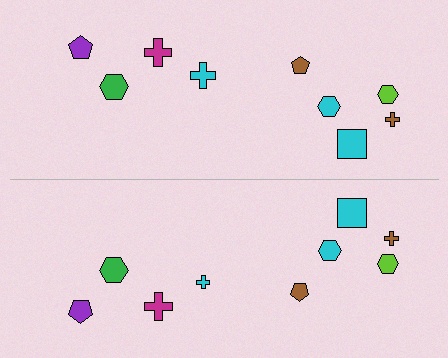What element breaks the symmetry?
The cyan cross on the bottom side has a different size than its mirror counterpart.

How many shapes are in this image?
There are 18 shapes in this image.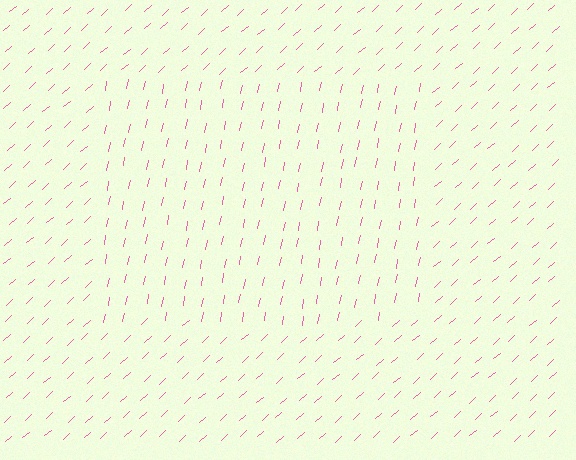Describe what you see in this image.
The image is filled with small pink line segments. A rectangle region in the image has lines oriented differently from the surrounding lines, creating a visible texture boundary.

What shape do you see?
I see a rectangle.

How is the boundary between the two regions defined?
The boundary is defined purely by a change in line orientation (approximately 37 degrees difference). All lines are the same color and thickness.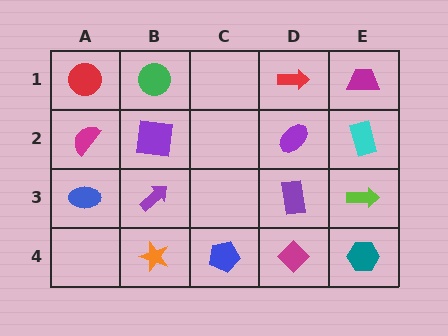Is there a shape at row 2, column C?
No, that cell is empty.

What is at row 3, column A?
A blue ellipse.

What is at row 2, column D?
A purple ellipse.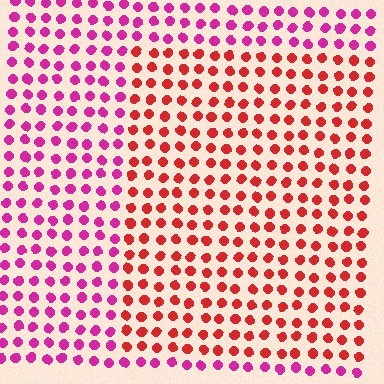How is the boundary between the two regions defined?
The boundary is defined purely by a slight shift in hue (about 42 degrees). Spacing, size, and orientation are identical on both sides.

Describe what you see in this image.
The image is filled with small magenta elements in a uniform arrangement. A rectangle-shaped region is visible where the elements are tinted to a slightly different hue, forming a subtle color boundary.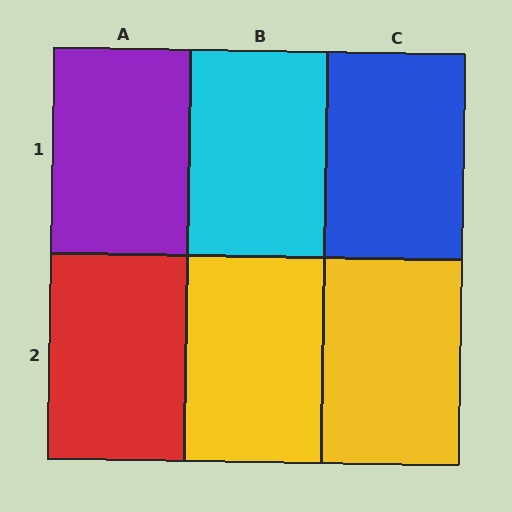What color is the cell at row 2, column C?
Yellow.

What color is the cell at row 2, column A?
Red.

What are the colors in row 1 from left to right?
Purple, cyan, blue.